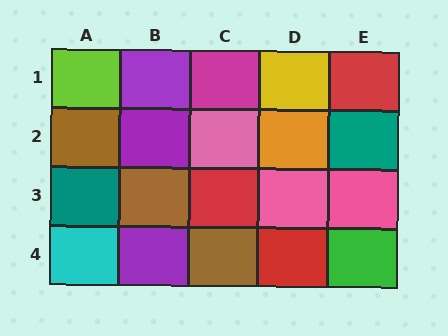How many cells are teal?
2 cells are teal.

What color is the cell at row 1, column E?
Red.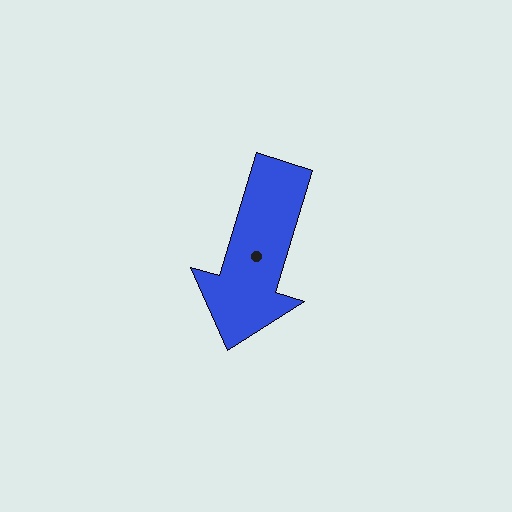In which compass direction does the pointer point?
South.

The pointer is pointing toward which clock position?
Roughly 7 o'clock.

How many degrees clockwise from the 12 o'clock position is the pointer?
Approximately 197 degrees.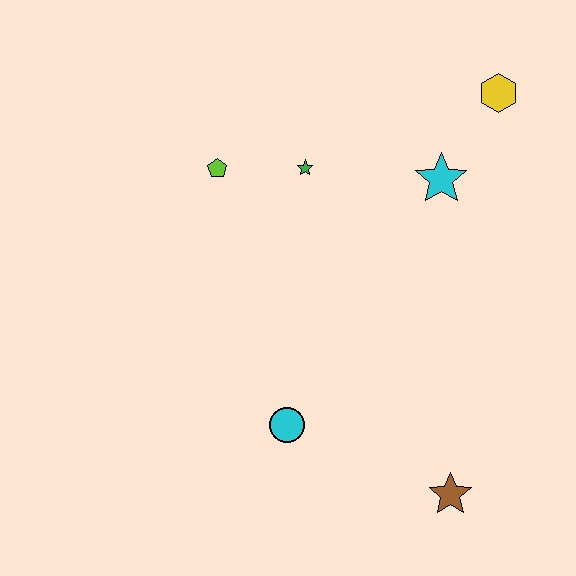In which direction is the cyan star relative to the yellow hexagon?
The cyan star is below the yellow hexagon.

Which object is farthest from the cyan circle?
The yellow hexagon is farthest from the cyan circle.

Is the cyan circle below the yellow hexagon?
Yes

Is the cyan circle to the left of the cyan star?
Yes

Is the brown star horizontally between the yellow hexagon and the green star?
Yes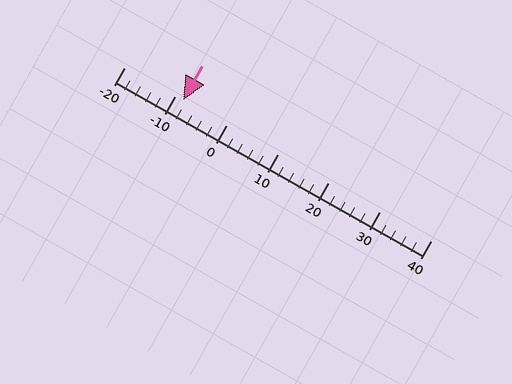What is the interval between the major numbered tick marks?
The major tick marks are spaced 10 units apart.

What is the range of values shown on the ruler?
The ruler shows values from -20 to 40.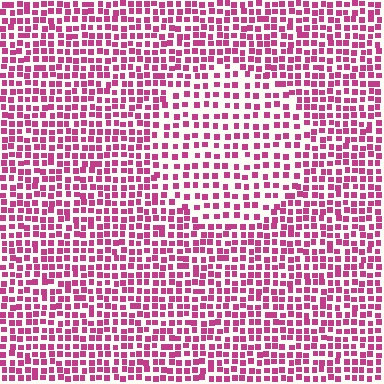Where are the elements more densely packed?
The elements are more densely packed outside the circle boundary.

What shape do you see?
I see a circle.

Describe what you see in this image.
The image contains small magenta elements arranged at two different densities. A circle-shaped region is visible where the elements are less densely packed than the surrounding area.